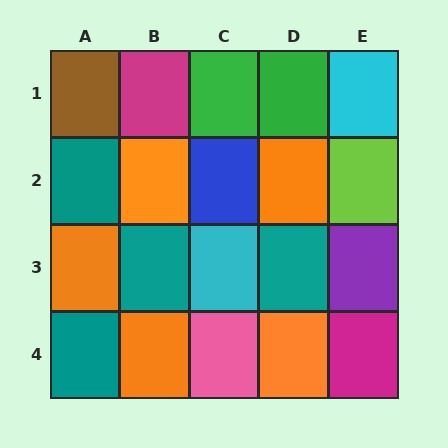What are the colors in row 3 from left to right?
Orange, teal, cyan, teal, purple.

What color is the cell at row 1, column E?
Cyan.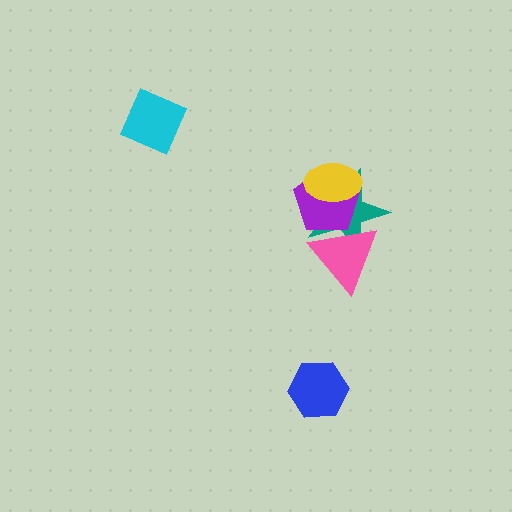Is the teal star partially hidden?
Yes, it is partially covered by another shape.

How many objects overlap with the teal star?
3 objects overlap with the teal star.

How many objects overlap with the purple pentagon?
3 objects overlap with the purple pentagon.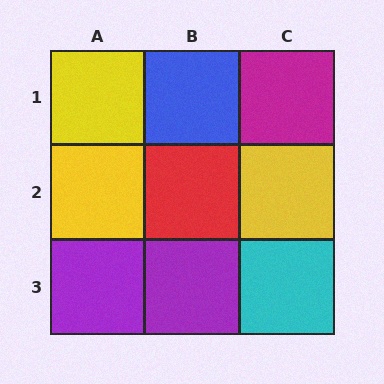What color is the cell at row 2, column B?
Red.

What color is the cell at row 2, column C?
Yellow.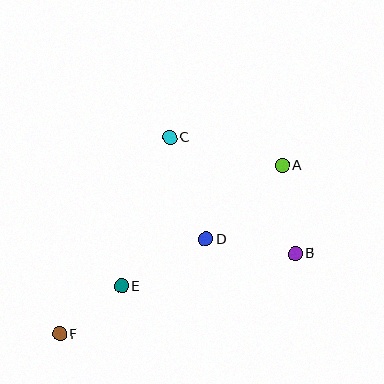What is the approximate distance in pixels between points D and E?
The distance between D and E is approximately 97 pixels.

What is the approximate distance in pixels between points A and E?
The distance between A and E is approximately 201 pixels.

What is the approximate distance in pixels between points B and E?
The distance between B and E is approximately 177 pixels.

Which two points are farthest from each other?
Points A and F are farthest from each other.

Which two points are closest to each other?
Points E and F are closest to each other.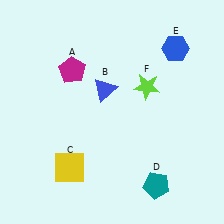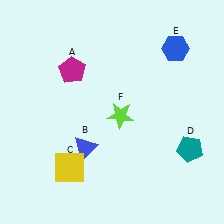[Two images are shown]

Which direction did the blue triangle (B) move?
The blue triangle (B) moved down.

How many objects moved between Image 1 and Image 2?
3 objects moved between the two images.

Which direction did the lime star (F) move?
The lime star (F) moved down.